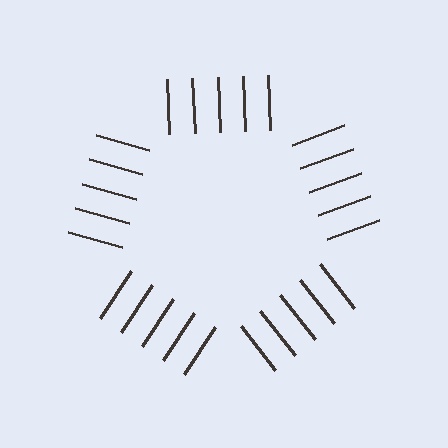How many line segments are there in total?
25 — 5 along each of the 5 edges.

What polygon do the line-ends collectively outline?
An illusory pentagon — the line segments terminate on its edges but no continuous stroke is drawn.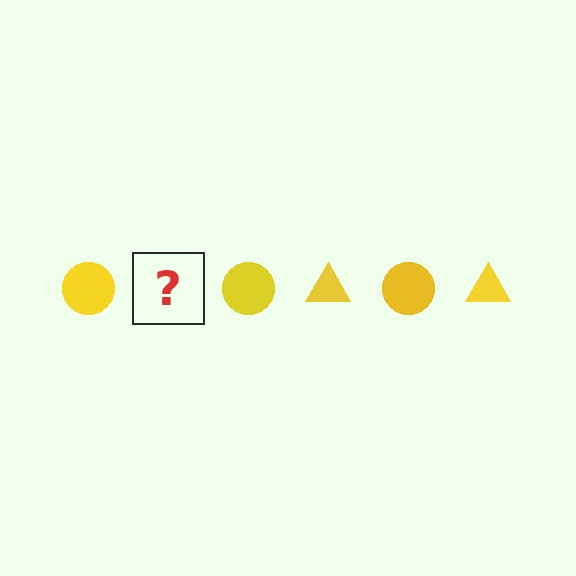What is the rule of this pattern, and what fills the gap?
The rule is that the pattern cycles through circle, triangle shapes in yellow. The gap should be filled with a yellow triangle.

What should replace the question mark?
The question mark should be replaced with a yellow triangle.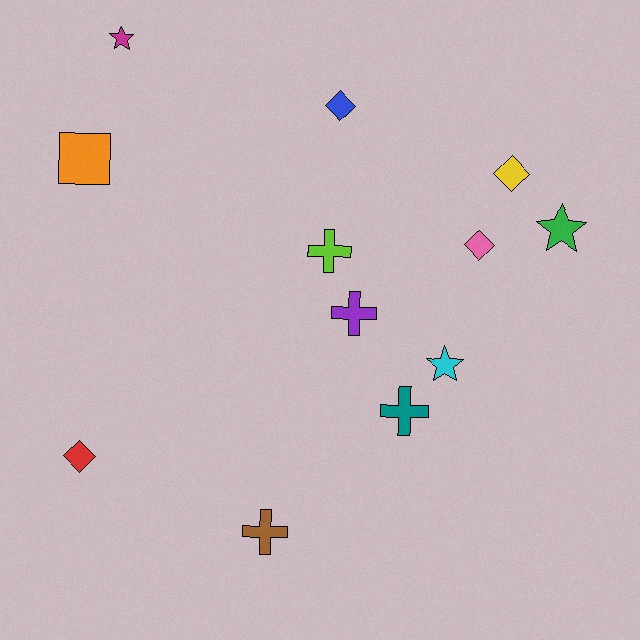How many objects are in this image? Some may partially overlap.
There are 12 objects.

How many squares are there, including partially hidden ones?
There is 1 square.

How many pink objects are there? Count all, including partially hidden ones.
There is 1 pink object.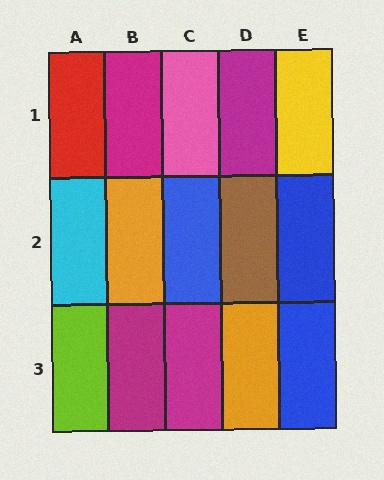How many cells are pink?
1 cell is pink.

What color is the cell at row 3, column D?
Orange.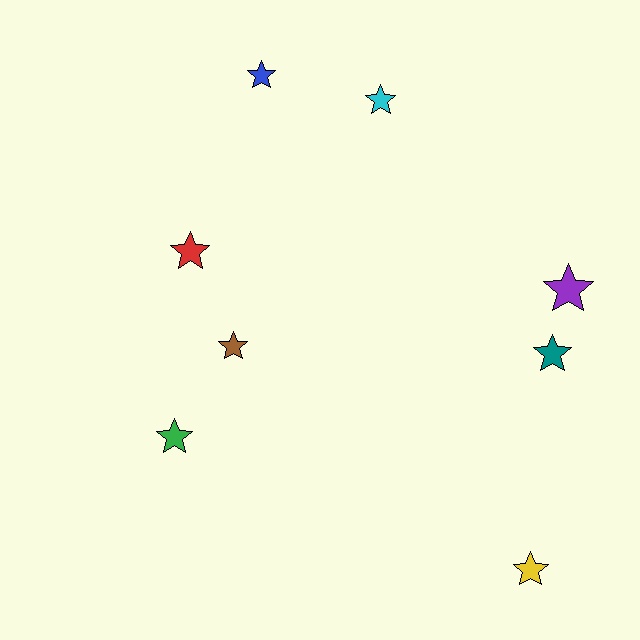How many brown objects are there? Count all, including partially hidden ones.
There is 1 brown object.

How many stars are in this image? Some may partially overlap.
There are 8 stars.